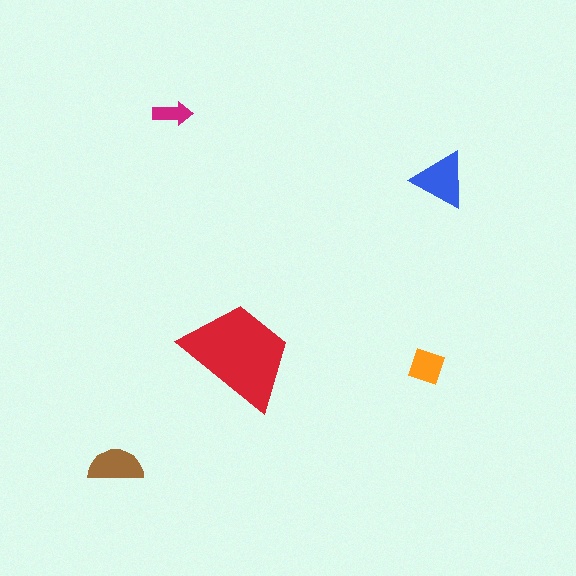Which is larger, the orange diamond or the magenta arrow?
The orange diamond.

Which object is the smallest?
The magenta arrow.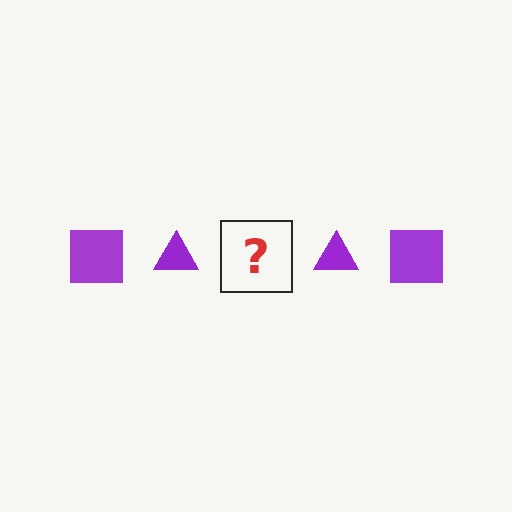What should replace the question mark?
The question mark should be replaced with a purple square.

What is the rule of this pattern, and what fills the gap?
The rule is that the pattern cycles through square, triangle shapes in purple. The gap should be filled with a purple square.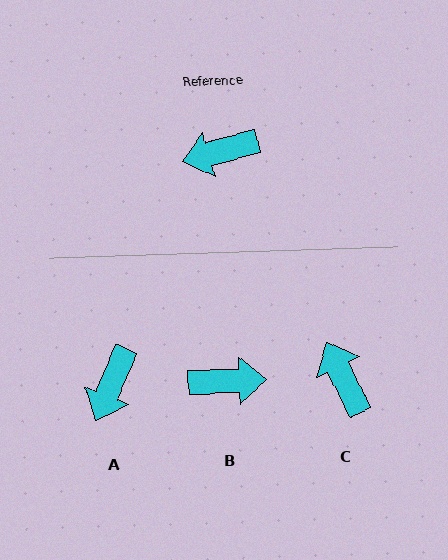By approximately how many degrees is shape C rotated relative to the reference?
Approximately 80 degrees clockwise.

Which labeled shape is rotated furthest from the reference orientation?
B, about 167 degrees away.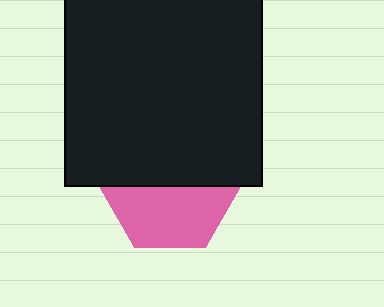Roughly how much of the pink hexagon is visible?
About half of it is visible (roughly 49%).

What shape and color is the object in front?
The object in front is a black rectangle.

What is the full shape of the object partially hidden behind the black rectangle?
The partially hidden object is a pink hexagon.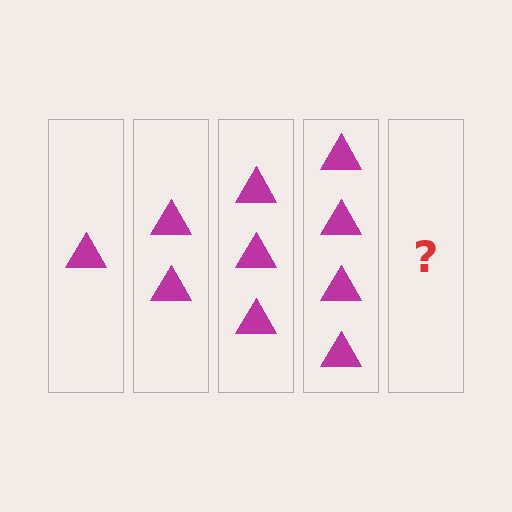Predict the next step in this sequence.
The next step is 5 triangles.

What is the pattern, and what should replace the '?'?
The pattern is that each step adds one more triangle. The '?' should be 5 triangles.